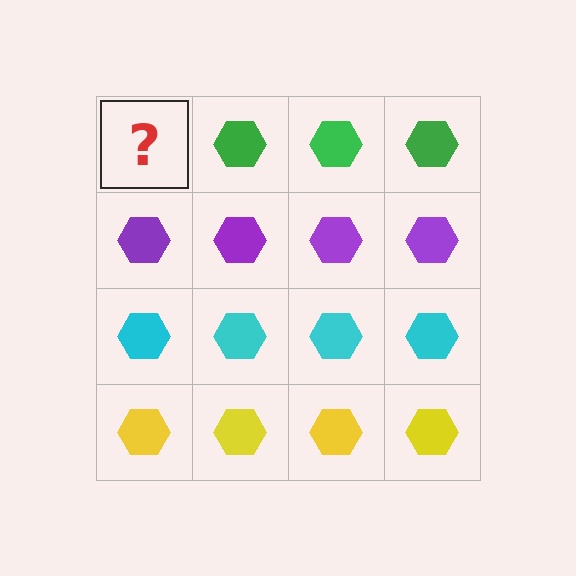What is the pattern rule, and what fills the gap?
The rule is that each row has a consistent color. The gap should be filled with a green hexagon.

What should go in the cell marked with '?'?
The missing cell should contain a green hexagon.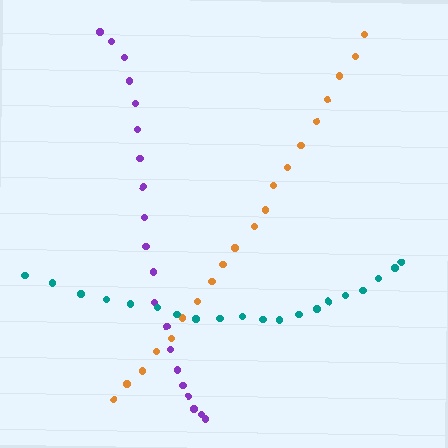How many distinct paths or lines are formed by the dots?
There are 3 distinct paths.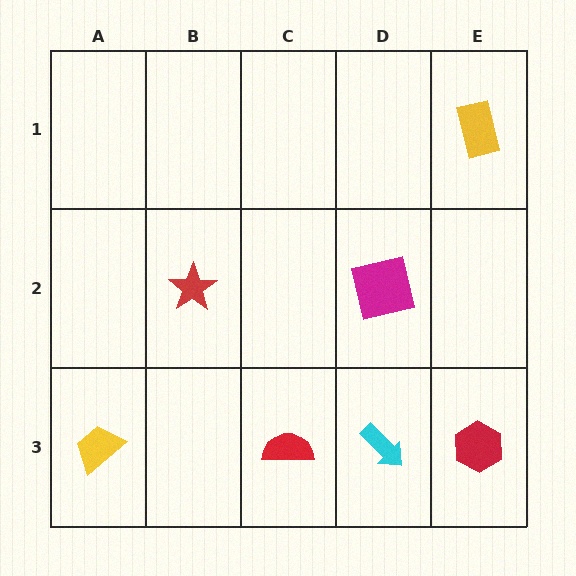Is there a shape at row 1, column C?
No, that cell is empty.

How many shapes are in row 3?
4 shapes.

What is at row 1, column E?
A yellow rectangle.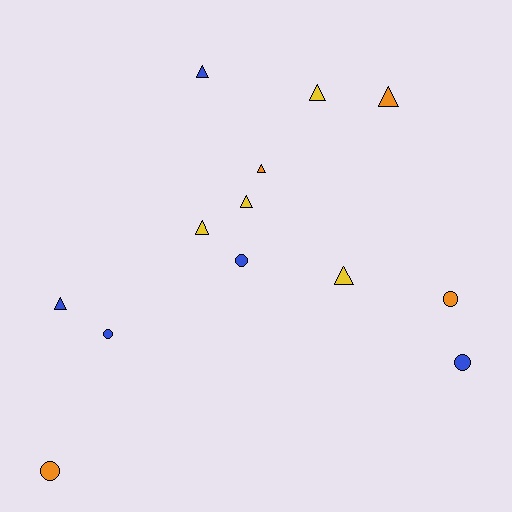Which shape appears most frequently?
Triangle, with 8 objects.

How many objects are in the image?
There are 13 objects.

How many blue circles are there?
There are 3 blue circles.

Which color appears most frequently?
Blue, with 5 objects.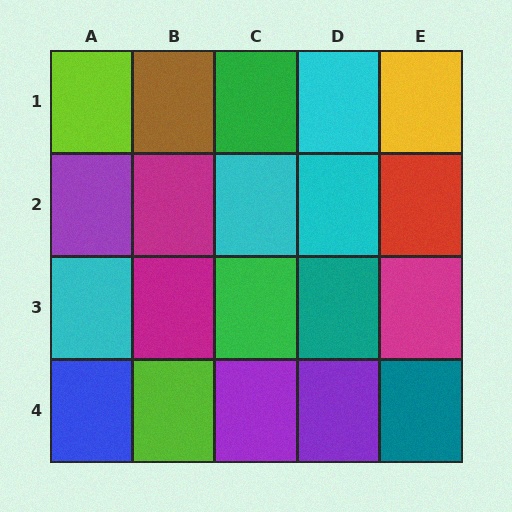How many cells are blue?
1 cell is blue.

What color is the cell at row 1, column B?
Brown.